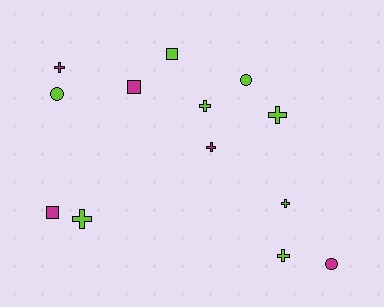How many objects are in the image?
There are 13 objects.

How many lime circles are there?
There are 2 lime circles.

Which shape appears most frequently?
Cross, with 7 objects.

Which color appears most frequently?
Lime, with 8 objects.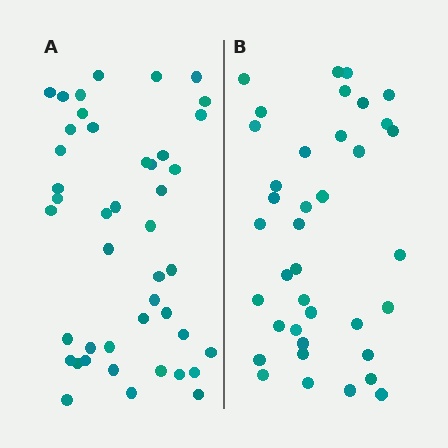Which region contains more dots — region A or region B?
Region A (the left region) has more dots.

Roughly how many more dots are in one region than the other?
Region A has about 6 more dots than region B.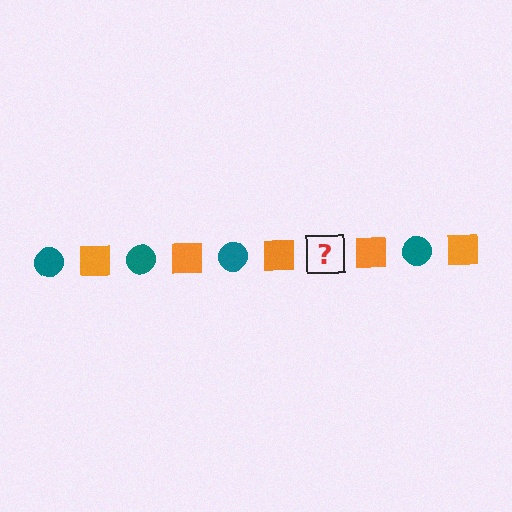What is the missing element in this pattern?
The missing element is a teal circle.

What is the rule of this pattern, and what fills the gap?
The rule is that the pattern alternates between teal circle and orange square. The gap should be filled with a teal circle.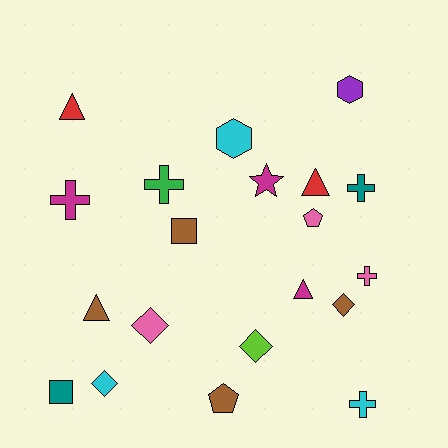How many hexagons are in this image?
There are 2 hexagons.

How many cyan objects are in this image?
There are 3 cyan objects.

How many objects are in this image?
There are 20 objects.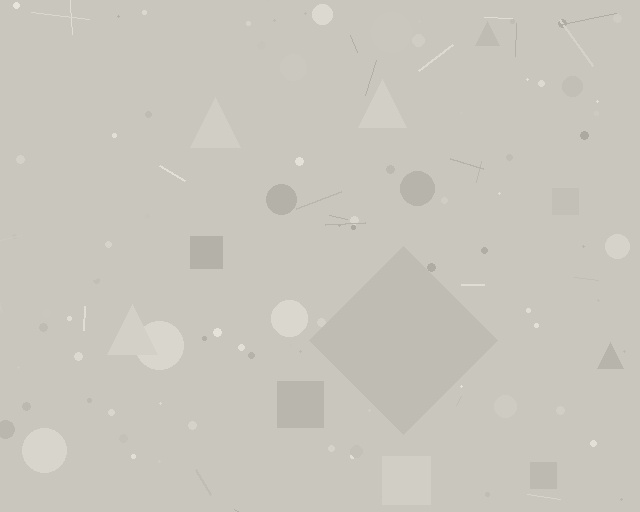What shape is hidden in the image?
A diamond is hidden in the image.